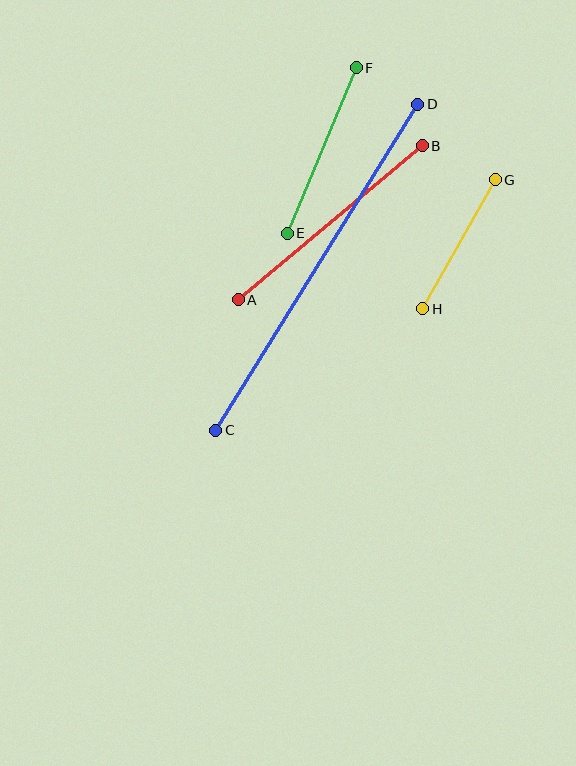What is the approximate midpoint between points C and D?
The midpoint is at approximately (317, 267) pixels.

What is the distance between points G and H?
The distance is approximately 148 pixels.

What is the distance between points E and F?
The distance is approximately 179 pixels.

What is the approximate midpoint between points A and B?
The midpoint is at approximately (330, 223) pixels.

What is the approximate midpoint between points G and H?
The midpoint is at approximately (459, 244) pixels.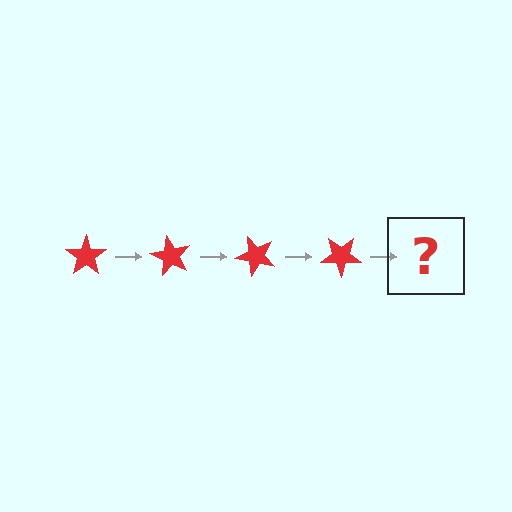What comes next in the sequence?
The next element should be a red star rotated 240 degrees.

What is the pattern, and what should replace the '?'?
The pattern is that the star rotates 60 degrees each step. The '?' should be a red star rotated 240 degrees.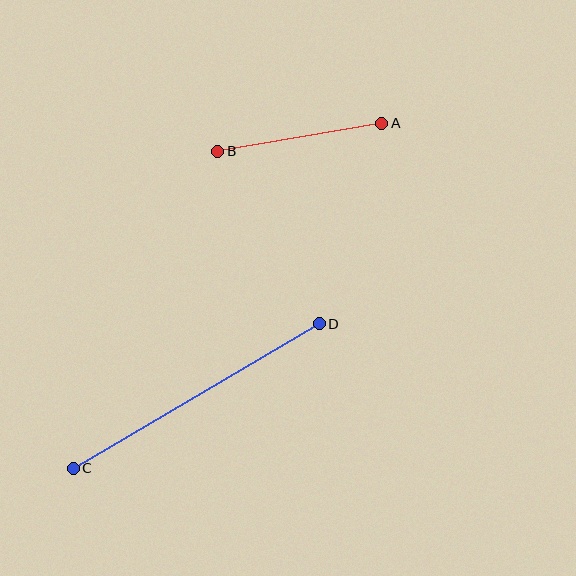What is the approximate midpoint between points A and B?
The midpoint is at approximately (300, 137) pixels.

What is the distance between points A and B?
The distance is approximately 166 pixels.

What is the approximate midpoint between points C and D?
The midpoint is at approximately (196, 396) pixels.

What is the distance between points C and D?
The distance is approximately 285 pixels.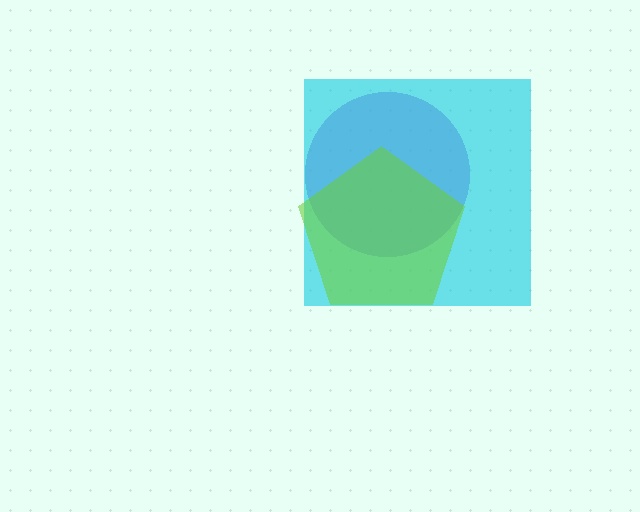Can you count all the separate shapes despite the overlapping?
Yes, there are 3 separate shapes.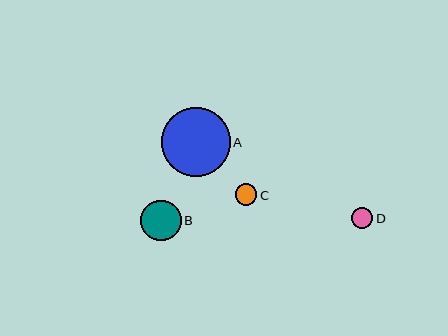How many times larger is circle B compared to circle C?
Circle B is approximately 1.9 times the size of circle C.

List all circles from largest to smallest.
From largest to smallest: A, B, C, D.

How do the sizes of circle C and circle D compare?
Circle C and circle D are approximately the same size.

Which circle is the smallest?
Circle D is the smallest with a size of approximately 21 pixels.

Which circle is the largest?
Circle A is the largest with a size of approximately 69 pixels.